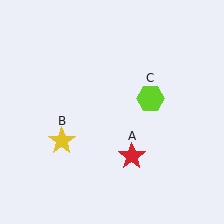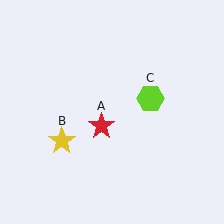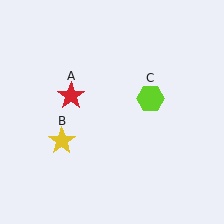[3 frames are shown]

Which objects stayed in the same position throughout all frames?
Yellow star (object B) and lime hexagon (object C) remained stationary.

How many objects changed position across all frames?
1 object changed position: red star (object A).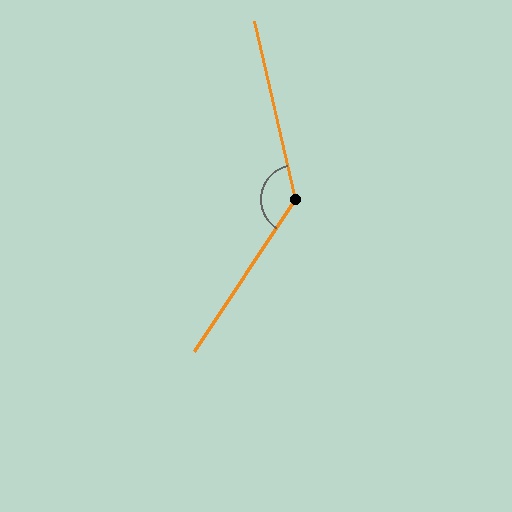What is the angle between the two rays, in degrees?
Approximately 133 degrees.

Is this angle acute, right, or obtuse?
It is obtuse.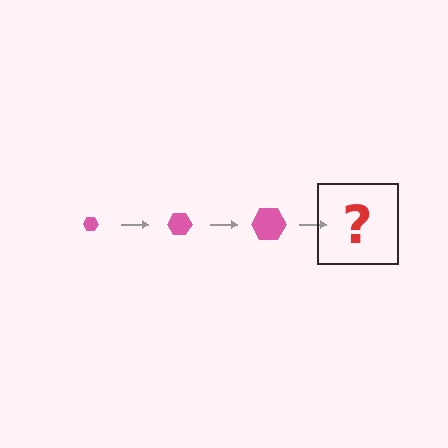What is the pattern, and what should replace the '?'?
The pattern is that the hexagon gets progressively larger each step. The '?' should be a pink hexagon, larger than the previous one.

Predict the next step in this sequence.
The next step is a pink hexagon, larger than the previous one.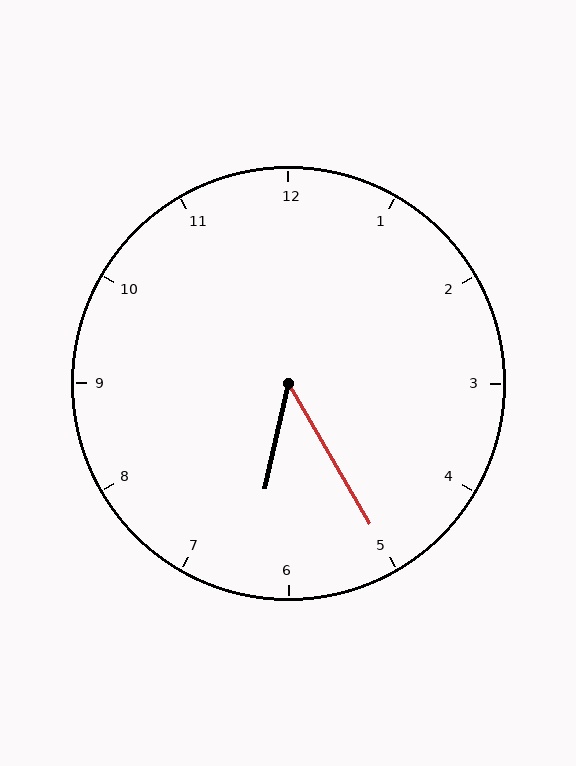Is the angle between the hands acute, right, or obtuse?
It is acute.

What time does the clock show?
6:25.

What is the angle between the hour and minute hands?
Approximately 42 degrees.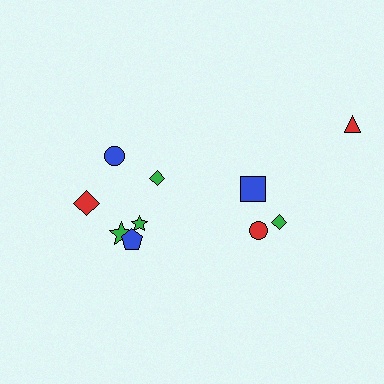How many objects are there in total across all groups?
There are 10 objects.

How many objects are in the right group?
There are 4 objects.